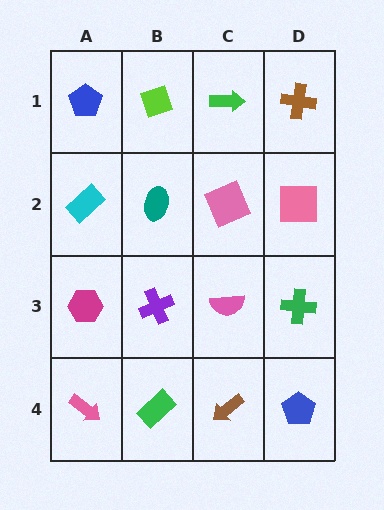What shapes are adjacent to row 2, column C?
A green arrow (row 1, column C), a pink semicircle (row 3, column C), a teal ellipse (row 2, column B), a pink square (row 2, column D).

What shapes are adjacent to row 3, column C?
A pink square (row 2, column C), a brown arrow (row 4, column C), a purple cross (row 3, column B), a green cross (row 3, column D).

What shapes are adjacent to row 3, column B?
A teal ellipse (row 2, column B), a green rectangle (row 4, column B), a magenta hexagon (row 3, column A), a pink semicircle (row 3, column C).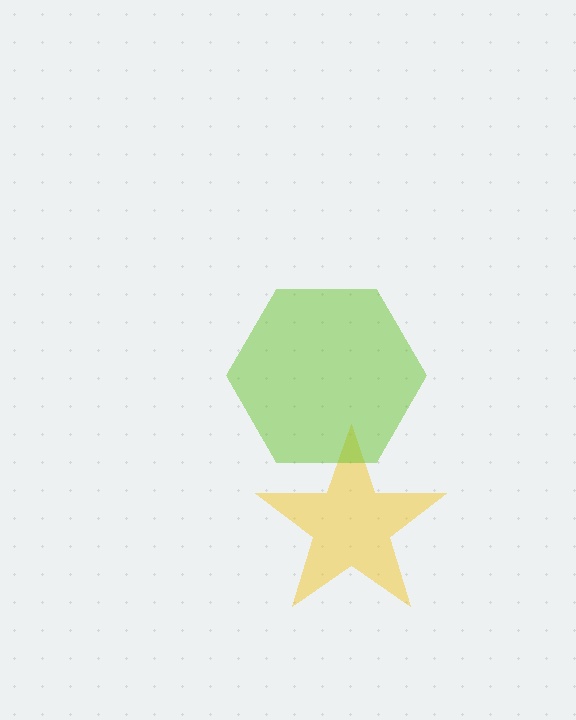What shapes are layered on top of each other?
The layered shapes are: a yellow star, a lime hexagon.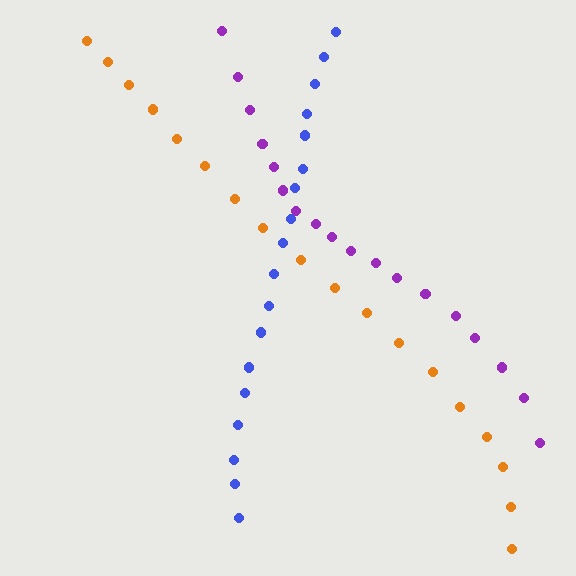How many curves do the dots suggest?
There are 3 distinct paths.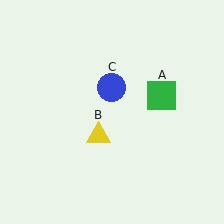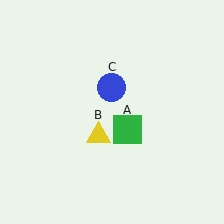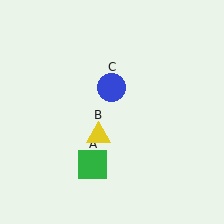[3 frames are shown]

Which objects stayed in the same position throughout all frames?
Yellow triangle (object B) and blue circle (object C) remained stationary.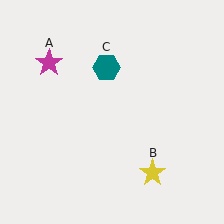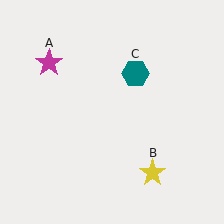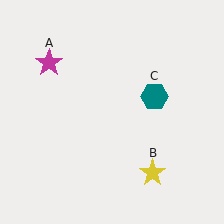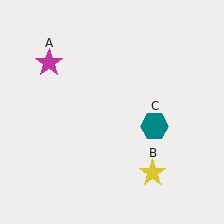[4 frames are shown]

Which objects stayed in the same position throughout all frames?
Magenta star (object A) and yellow star (object B) remained stationary.